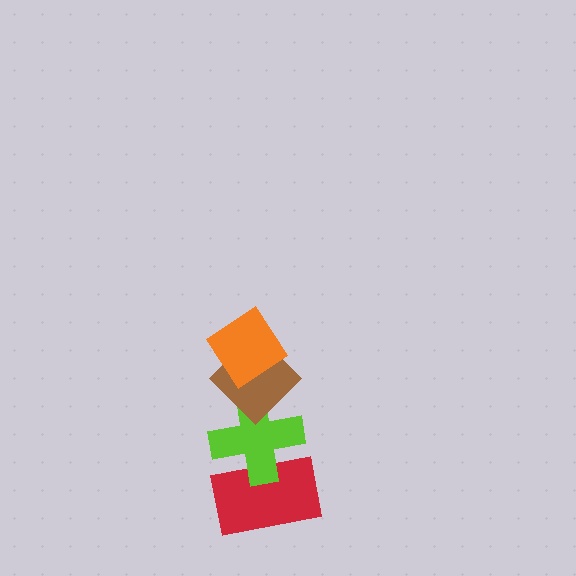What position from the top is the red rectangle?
The red rectangle is 4th from the top.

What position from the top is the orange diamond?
The orange diamond is 1st from the top.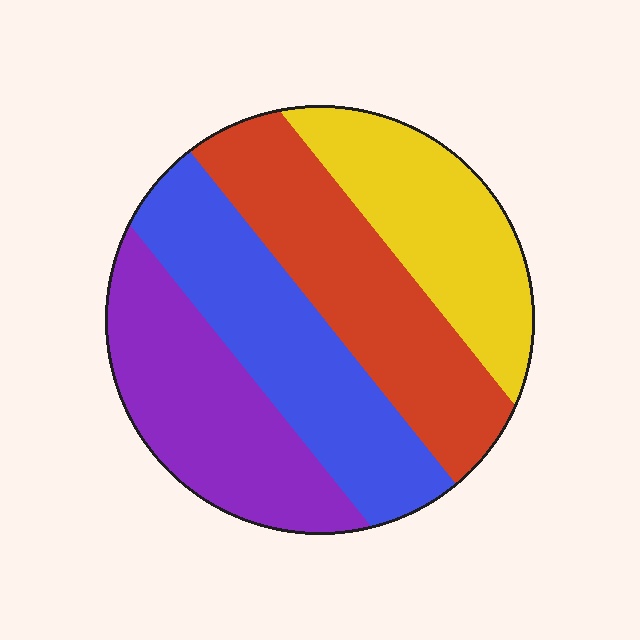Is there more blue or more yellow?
Blue.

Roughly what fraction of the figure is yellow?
Yellow takes up about one fifth (1/5) of the figure.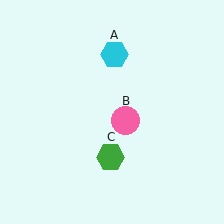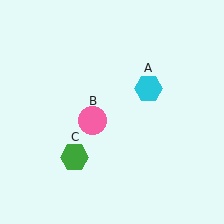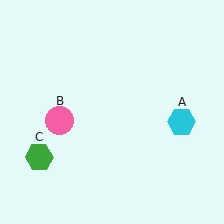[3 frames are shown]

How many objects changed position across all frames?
3 objects changed position: cyan hexagon (object A), pink circle (object B), green hexagon (object C).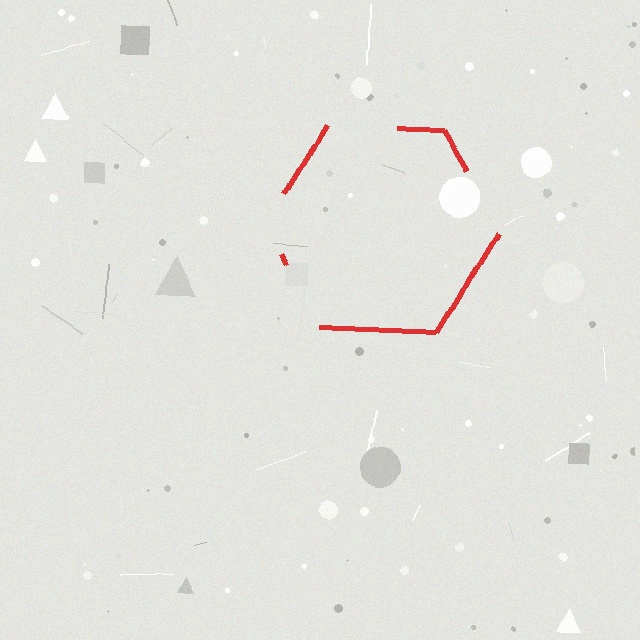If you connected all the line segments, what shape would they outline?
They would outline a hexagon.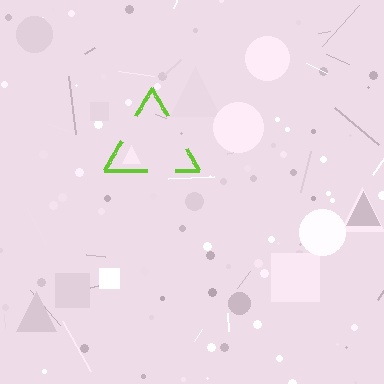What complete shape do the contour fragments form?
The contour fragments form a triangle.